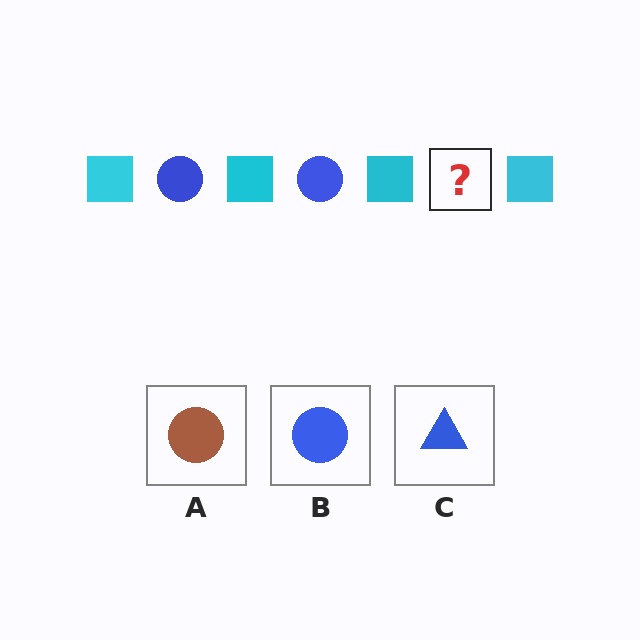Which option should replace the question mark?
Option B.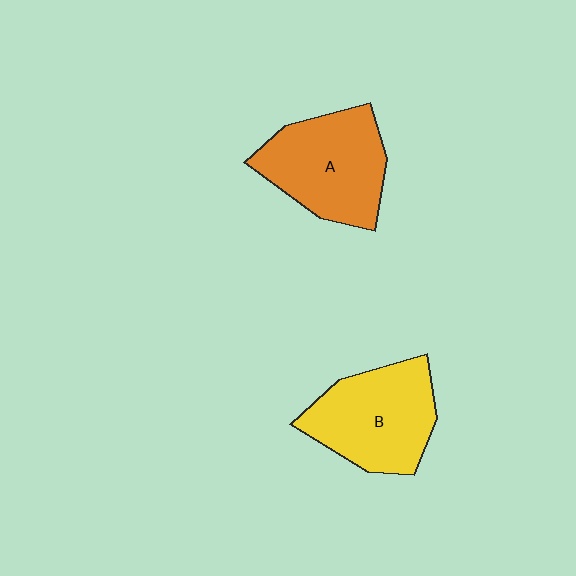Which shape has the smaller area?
Shape B (yellow).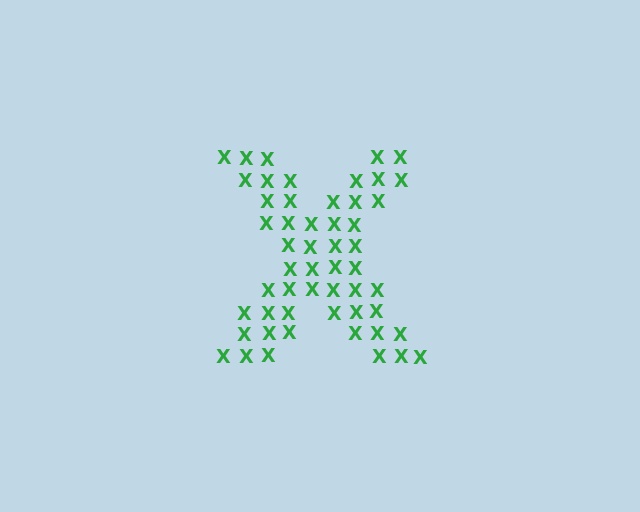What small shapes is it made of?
It is made of small letter X's.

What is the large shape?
The large shape is the letter X.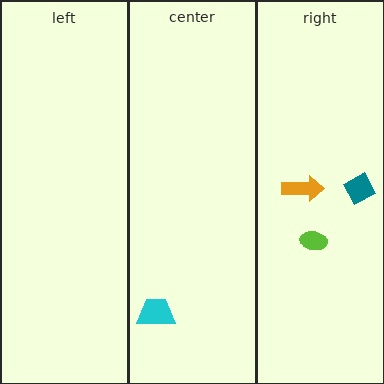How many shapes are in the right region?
3.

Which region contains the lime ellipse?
The right region.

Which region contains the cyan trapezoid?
The center region.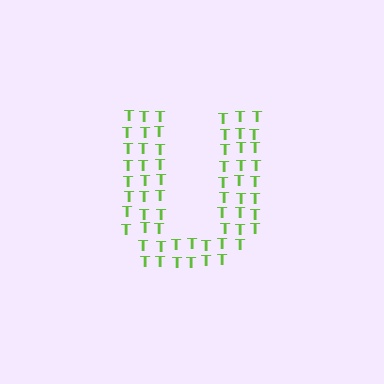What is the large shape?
The large shape is the letter U.